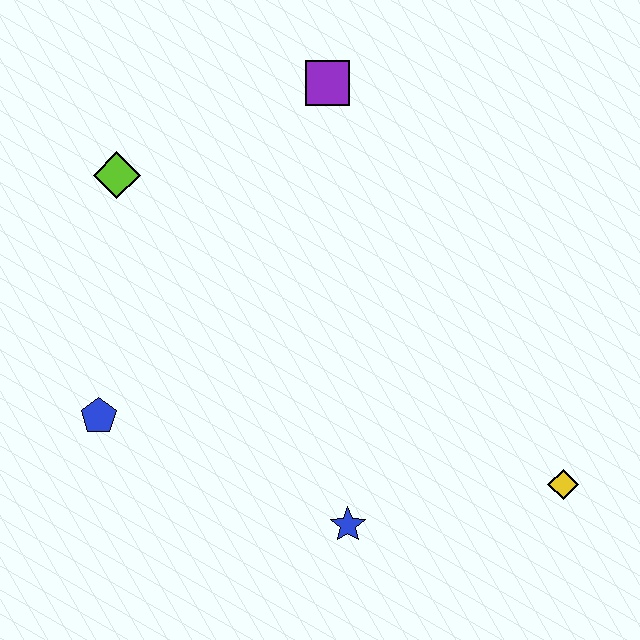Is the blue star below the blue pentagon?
Yes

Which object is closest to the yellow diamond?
The blue star is closest to the yellow diamond.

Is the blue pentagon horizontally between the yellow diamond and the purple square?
No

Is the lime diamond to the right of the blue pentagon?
Yes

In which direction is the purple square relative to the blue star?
The purple square is above the blue star.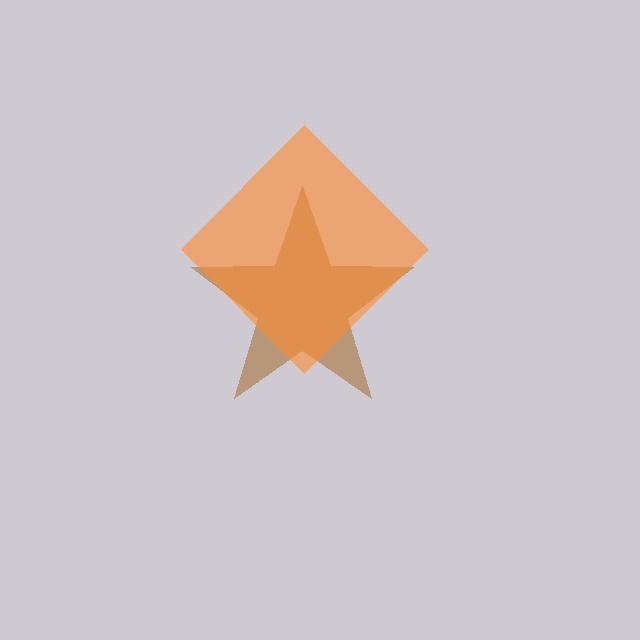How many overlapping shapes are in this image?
There are 2 overlapping shapes in the image.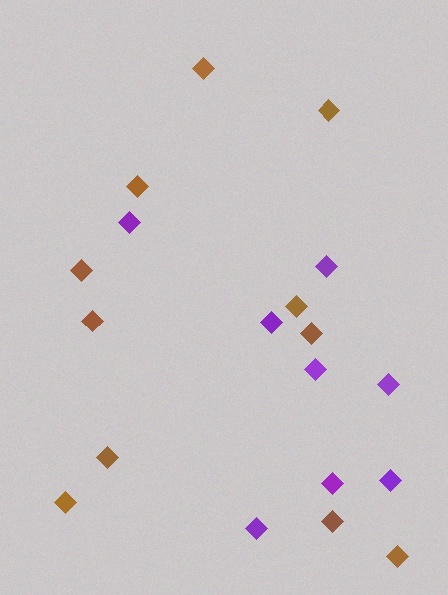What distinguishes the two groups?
There are 2 groups: one group of brown diamonds (11) and one group of purple diamonds (8).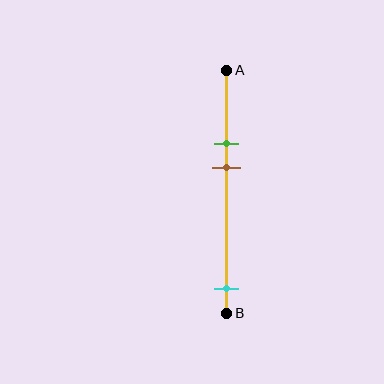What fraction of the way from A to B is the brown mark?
The brown mark is approximately 40% (0.4) of the way from A to B.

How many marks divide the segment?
There are 3 marks dividing the segment.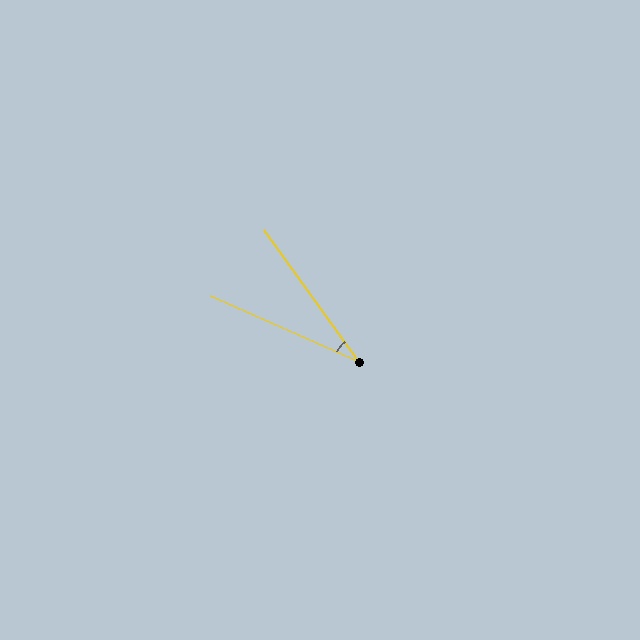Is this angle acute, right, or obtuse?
It is acute.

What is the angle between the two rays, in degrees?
Approximately 30 degrees.